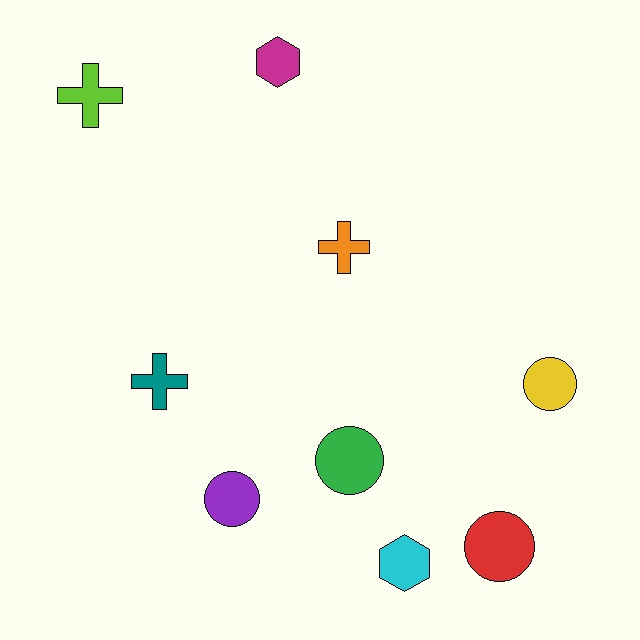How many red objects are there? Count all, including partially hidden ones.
There is 1 red object.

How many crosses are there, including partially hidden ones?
There are 3 crosses.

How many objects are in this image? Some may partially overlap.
There are 9 objects.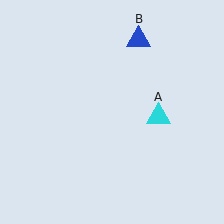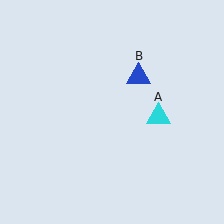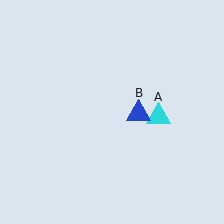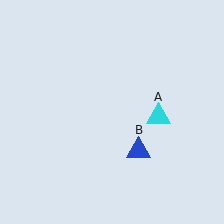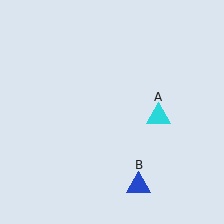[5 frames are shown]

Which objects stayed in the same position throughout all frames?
Cyan triangle (object A) remained stationary.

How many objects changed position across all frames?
1 object changed position: blue triangle (object B).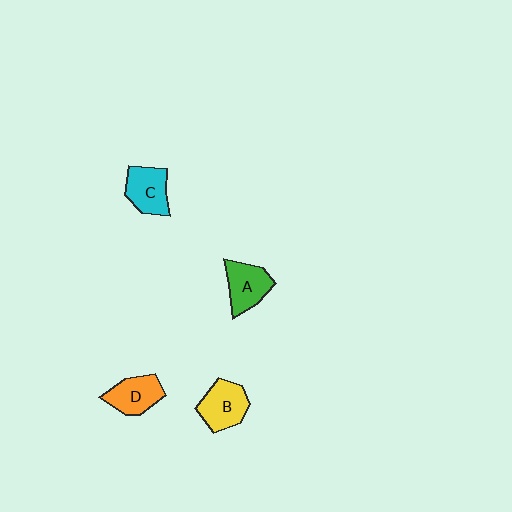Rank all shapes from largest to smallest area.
From largest to smallest: B (yellow), A (green), C (cyan), D (orange).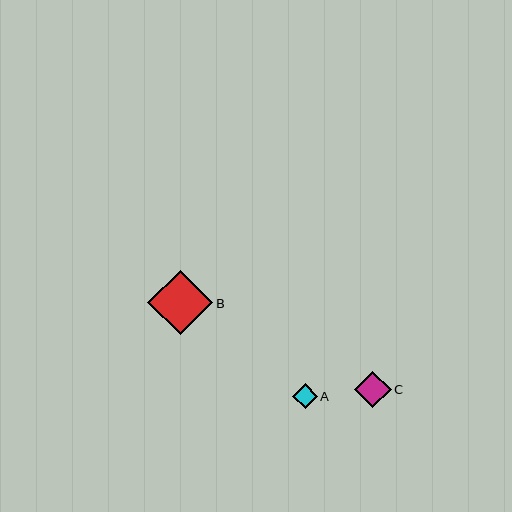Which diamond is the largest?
Diamond B is the largest with a size of approximately 65 pixels.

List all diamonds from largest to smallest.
From largest to smallest: B, C, A.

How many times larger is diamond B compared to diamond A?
Diamond B is approximately 2.7 times the size of diamond A.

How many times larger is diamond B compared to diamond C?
Diamond B is approximately 1.8 times the size of diamond C.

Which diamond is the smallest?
Diamond A is the smallest with a size of approximately 24 pixels.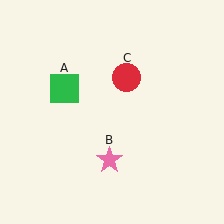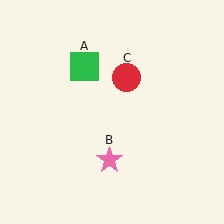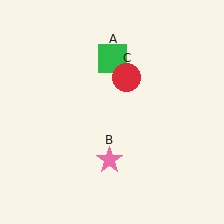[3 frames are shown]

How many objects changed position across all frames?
1 object changed position: green square (object A).